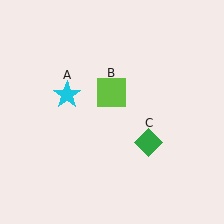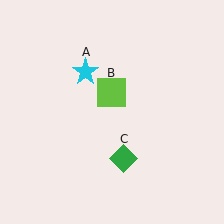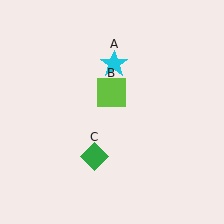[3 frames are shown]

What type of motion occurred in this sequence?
The cyan star (object A), green diamond (object C) rotated clockwise around the center of the scene.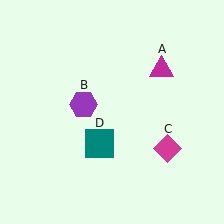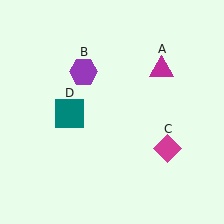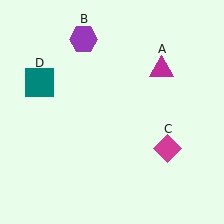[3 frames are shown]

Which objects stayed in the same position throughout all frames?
Magenta triangle (object A) and magenta diamond (object C) remained stationary.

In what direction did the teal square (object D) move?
The teal square (object D) moved up and to the left.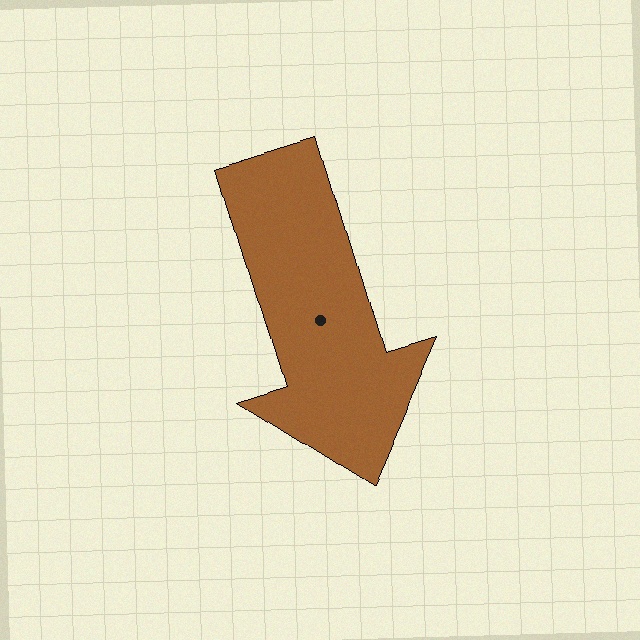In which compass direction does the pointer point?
South.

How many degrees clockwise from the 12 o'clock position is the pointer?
Approximately 163 degrees.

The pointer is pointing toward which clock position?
Roughly 5 o'clock.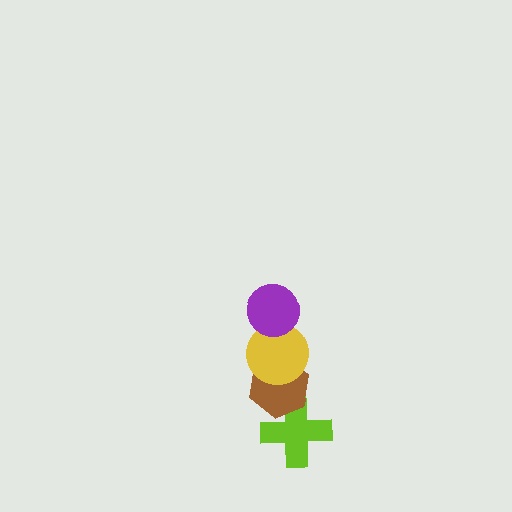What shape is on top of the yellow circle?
The purple circle is on top of the yellow circle.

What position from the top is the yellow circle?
The yellow circle is 2nd from the top.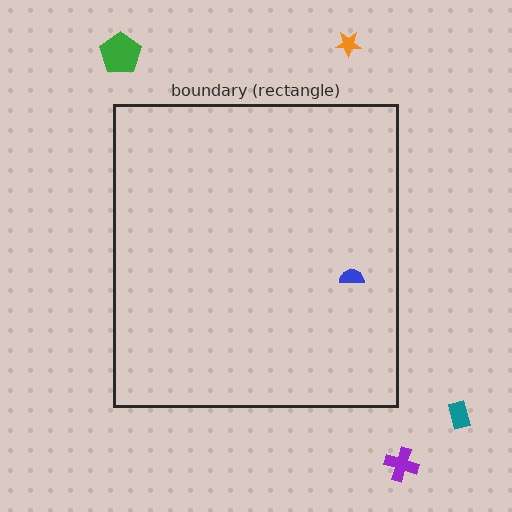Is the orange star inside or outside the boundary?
Outside.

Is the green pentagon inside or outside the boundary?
Outside.